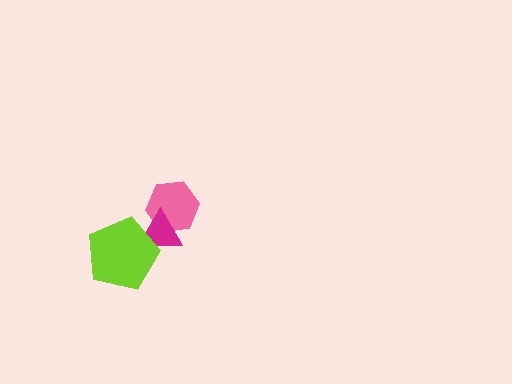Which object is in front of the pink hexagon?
The magenta triangle is in front of the pink hexagon.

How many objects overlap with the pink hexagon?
1 object overlaps with the pink hexagon.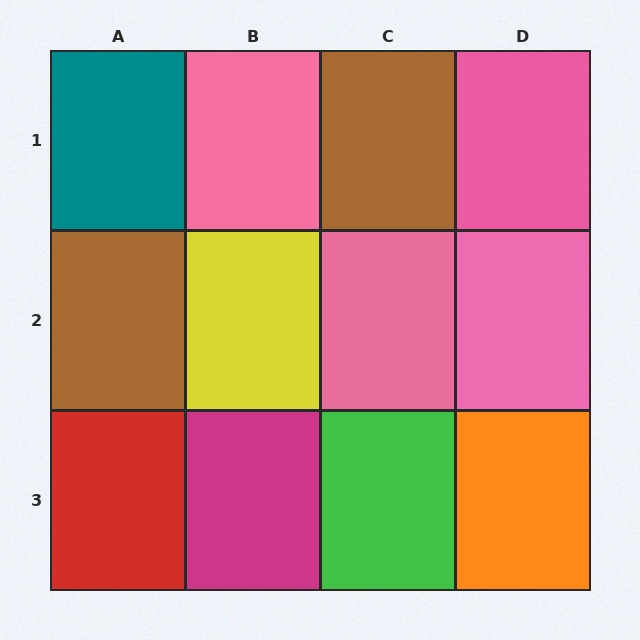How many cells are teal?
1 cell is teal.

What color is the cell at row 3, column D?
Orange.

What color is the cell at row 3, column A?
Red.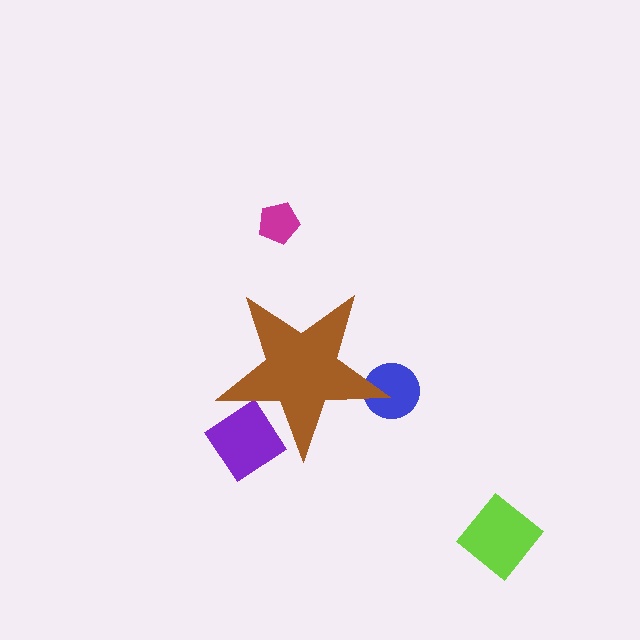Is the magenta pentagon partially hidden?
No, the magenta pentagon is fully visible.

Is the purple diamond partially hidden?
Yes, the purple diamond is partially hidden behind the brown star.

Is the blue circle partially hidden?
Yes, the blue circle is partially hidden behind the brown star.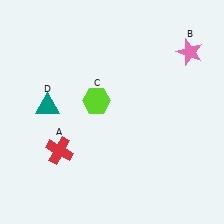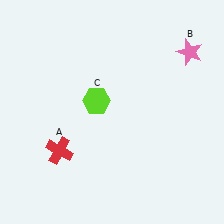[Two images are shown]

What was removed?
The teal triangle (D) was removed in Image 2.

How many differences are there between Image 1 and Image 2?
There is 1 difference between the two images.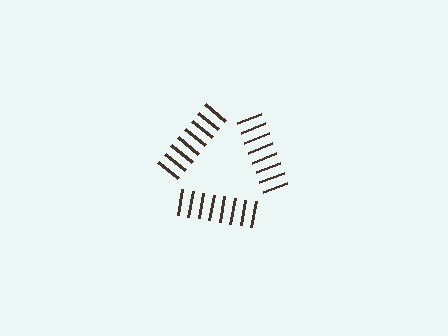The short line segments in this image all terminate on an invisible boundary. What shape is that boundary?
An illusory triangle — the line segments terminate on its edges but no continuous stroke is drawn.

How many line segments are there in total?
24 — 8 along each of the 3 edges.